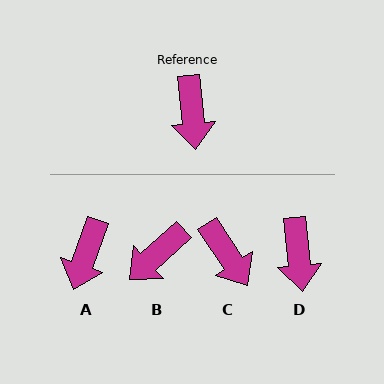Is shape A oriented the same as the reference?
No, it is off by about 26 degrees.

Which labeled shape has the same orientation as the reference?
D.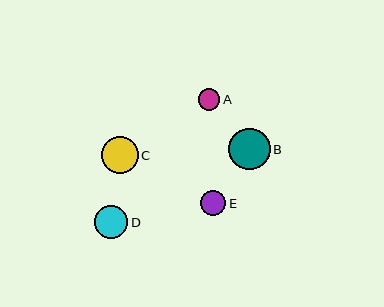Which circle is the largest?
Circle B is the largest with a size of approximately 41 pixels.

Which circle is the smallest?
Circle A is the smallest with a size of approximately 22 pixels.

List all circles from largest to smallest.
From largest to smallest: B, C, D, E, A.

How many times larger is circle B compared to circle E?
Circle B is approximately 1.6 times the size of circle E.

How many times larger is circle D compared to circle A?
Circle D is approximately 1.5 times the size of circle A.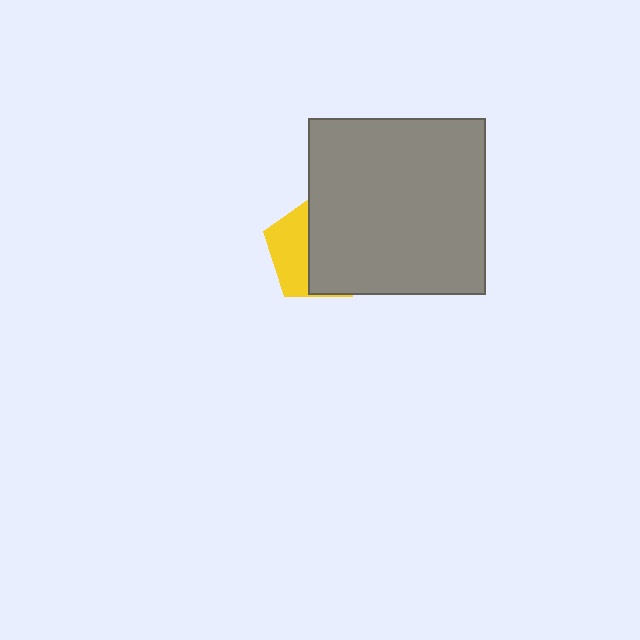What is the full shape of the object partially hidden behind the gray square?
The partially hidden object is a yellow pentagon.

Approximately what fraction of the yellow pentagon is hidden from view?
Roughly 63% of the yellow pentagon is hidden behind the gray square.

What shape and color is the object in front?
The object in front is a gray square.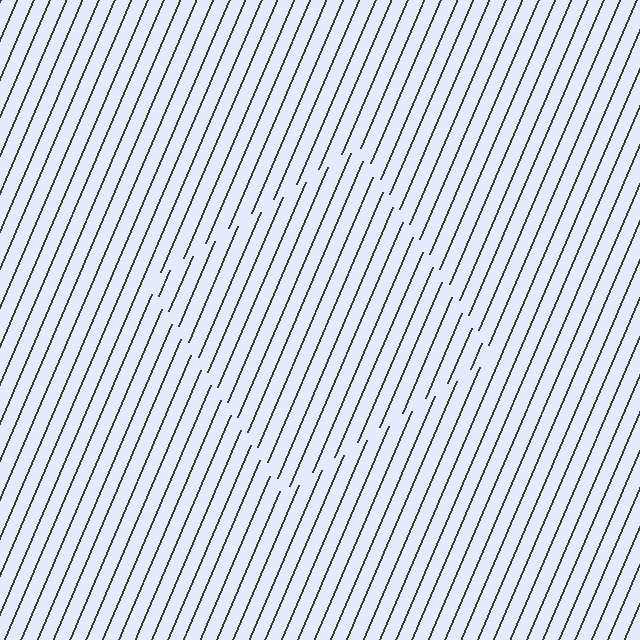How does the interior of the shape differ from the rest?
The interior of the shape contains the same grating, shifted by half a period — the contour is defined by the phase discontinuity where line-ends from the inner and outer gratings abut.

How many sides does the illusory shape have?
4 sides — the line-ends trace a square.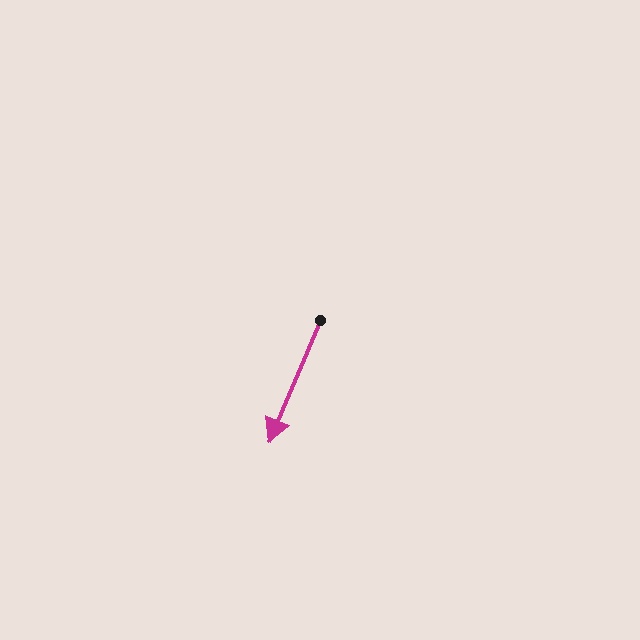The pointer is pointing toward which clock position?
Roughly 7 o'clock.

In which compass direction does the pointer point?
Southwest.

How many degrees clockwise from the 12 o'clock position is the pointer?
Approximately 203 degrees.